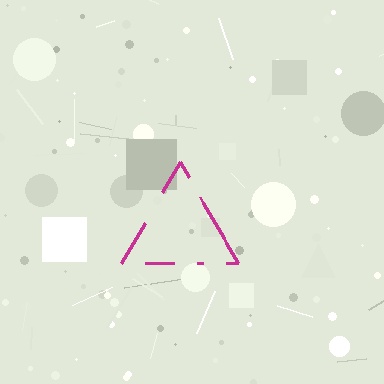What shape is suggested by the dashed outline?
The dashed outline suggests a triangle.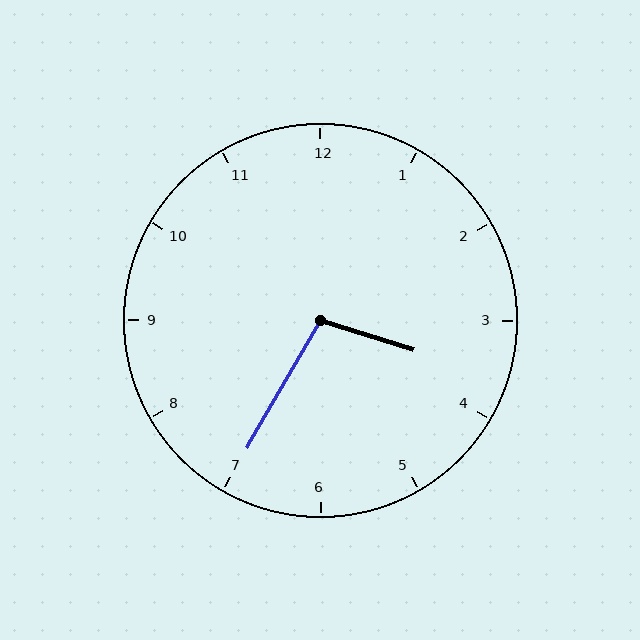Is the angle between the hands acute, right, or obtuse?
It is obtuse.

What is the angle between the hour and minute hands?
Approximately 102 degrees.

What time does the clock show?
3:35.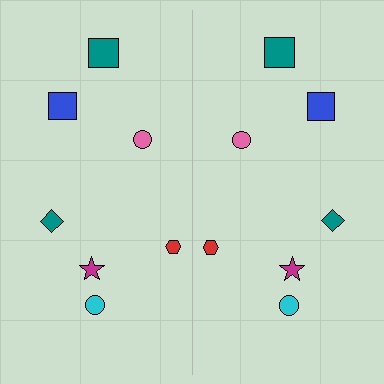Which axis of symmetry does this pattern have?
The pattern has a vertical axis of symmetry running through the center of the image.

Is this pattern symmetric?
Yes, this pattern has bilateral (reflection) symmetry.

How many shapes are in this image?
There are 14 shapes in this image.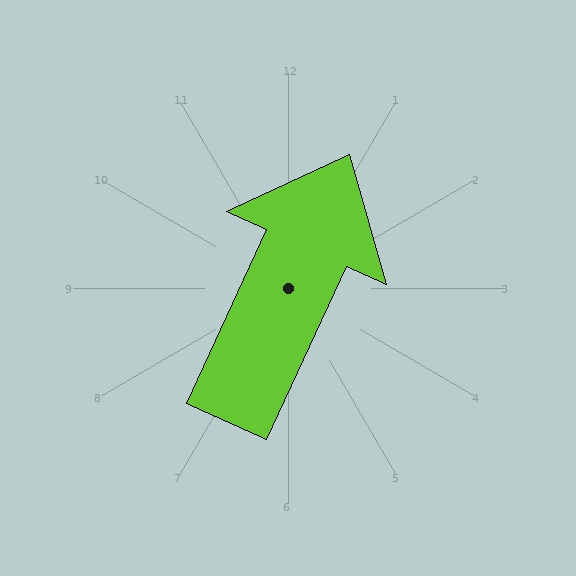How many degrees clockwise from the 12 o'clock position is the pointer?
Approximately 25 degrees.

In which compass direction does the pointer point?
Northeast.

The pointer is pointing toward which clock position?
Roughly 1 o'clock.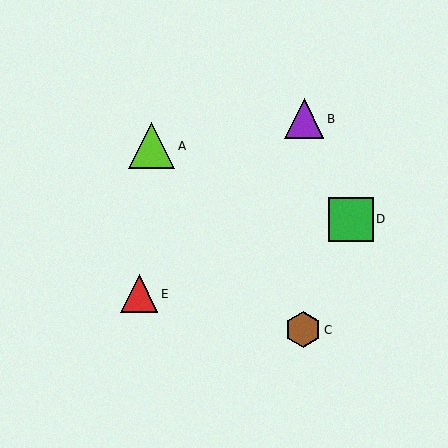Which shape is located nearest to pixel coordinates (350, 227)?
The green square (labeled D) at (351, 219) is nearest to that location.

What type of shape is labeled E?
Shape E is a red triangle.